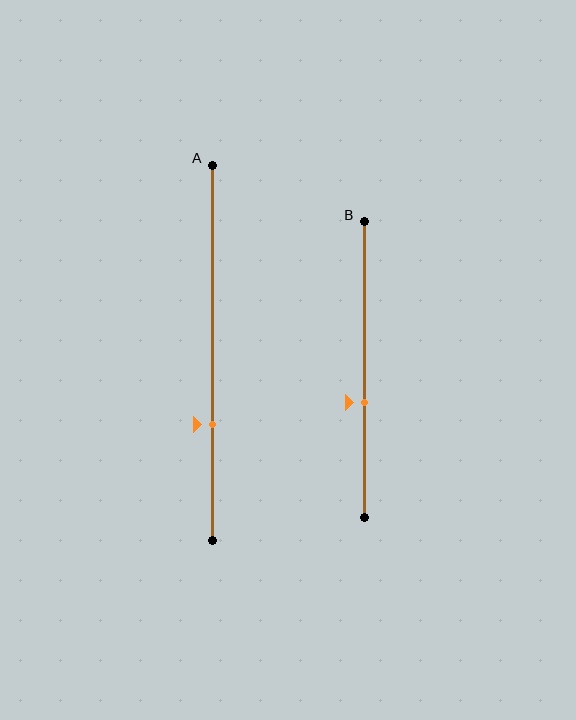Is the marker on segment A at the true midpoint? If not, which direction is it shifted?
No, the marker on segment A is shifted downward by about 19% of the segment length.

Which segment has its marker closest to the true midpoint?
Segment B has its marker closest to the true midpoint.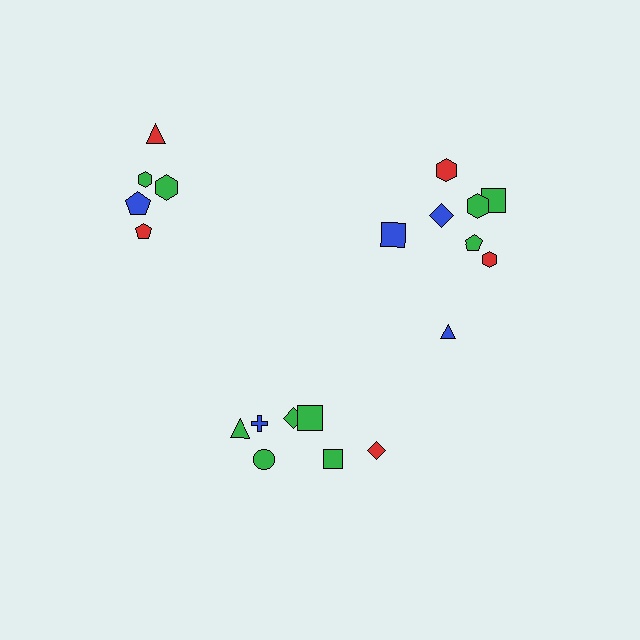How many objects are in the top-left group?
There are 5 objects.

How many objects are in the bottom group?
There are 7 objects.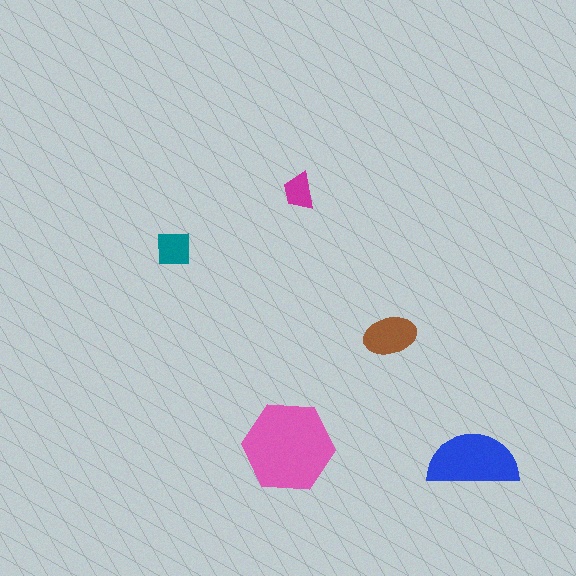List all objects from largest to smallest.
The pink hexagon, the blue semicircle, the brown ellipse, the teal square, the magenta trapezoid.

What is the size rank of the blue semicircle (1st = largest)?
2nd.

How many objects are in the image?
There are 5 objects in the image.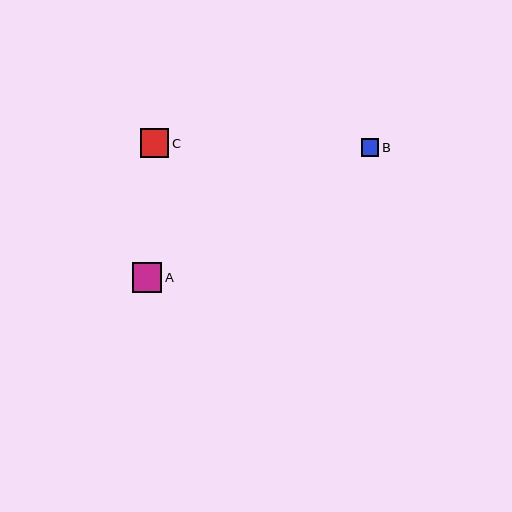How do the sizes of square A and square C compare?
Square A and square C are approximately the same size.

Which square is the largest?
Square A is the largest with a size of approximately 29 pixels.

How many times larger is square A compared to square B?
Square A is approximately 1.6 times the size of square B.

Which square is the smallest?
Square B is the smallest with a size of approximately 18 pixels.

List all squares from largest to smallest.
From largest to smallest: A, C, B.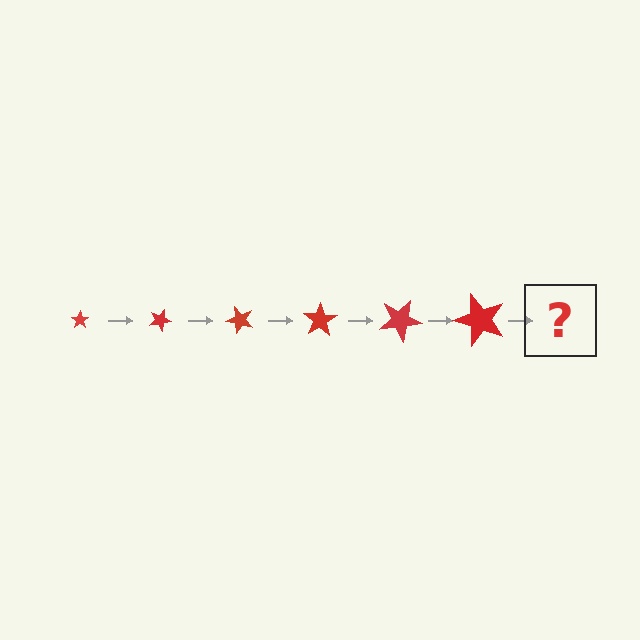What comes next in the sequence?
The next element should be a star, larger than the previous one and rotated 150 degrees from the start.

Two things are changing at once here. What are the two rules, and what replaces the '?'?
The two rules are that the star grows larger each step and it rotates 25 degrees each step. The '?' should be a star, larger than the previous one and rotated 150 degrees from the start.